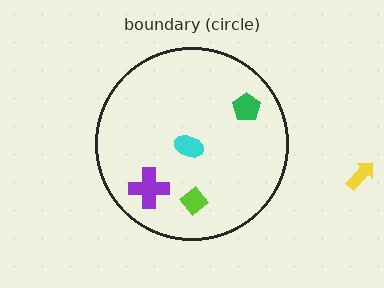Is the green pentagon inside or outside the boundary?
Inside.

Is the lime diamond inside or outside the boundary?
Inside.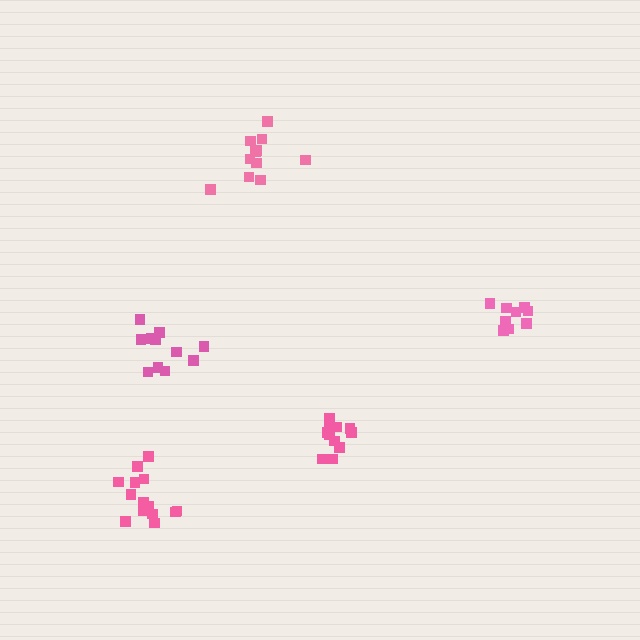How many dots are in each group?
Group 1: 11 dots, Group 2: 9 dots, Group 3: 11 dots, Group 4: 11 dots, Group 5: 14 dots (56 total).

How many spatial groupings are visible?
There are 5 spatial groupings.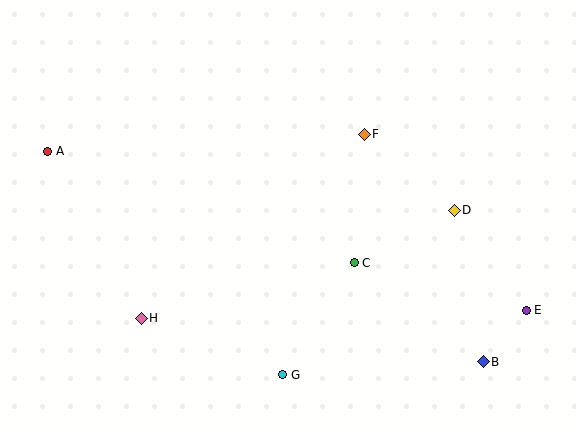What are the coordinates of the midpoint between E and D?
The midpoint between E and D is at (490, 260).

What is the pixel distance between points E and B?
The distance between E and B is 67 pixels.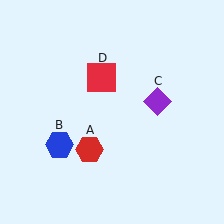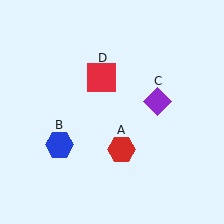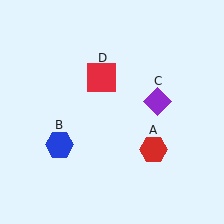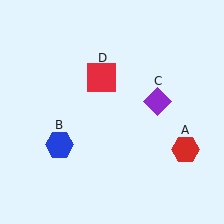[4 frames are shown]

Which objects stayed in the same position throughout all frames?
Blue hexagon (object B) and purple diamond (object C) and red square (object D) remained stationary.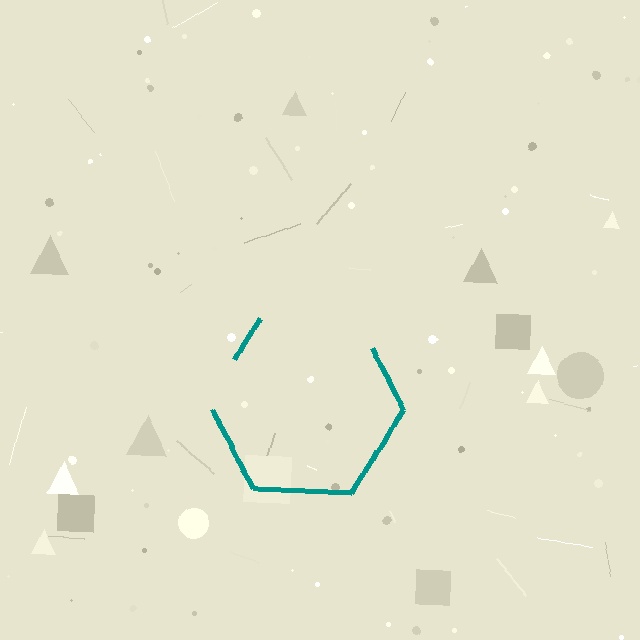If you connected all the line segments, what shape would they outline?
They would outline a hexagon.